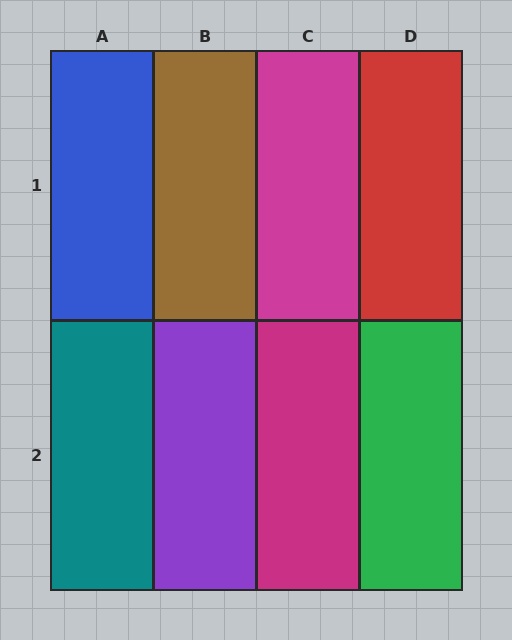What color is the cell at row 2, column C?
Magenta.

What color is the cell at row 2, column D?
Green.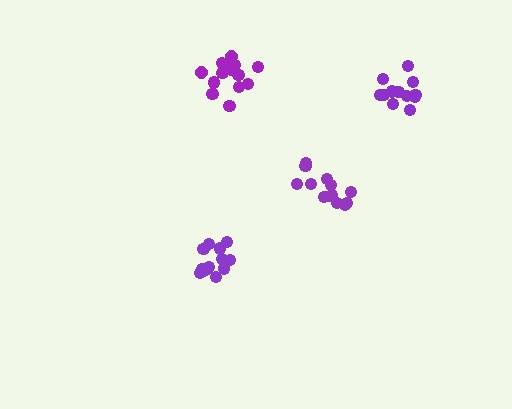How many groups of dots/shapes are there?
There are 4 groups.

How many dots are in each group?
Group 1: 16 dots, Group 2: 12 dots, Group 3: 14 dots, Group 4: 13 dots (55 total).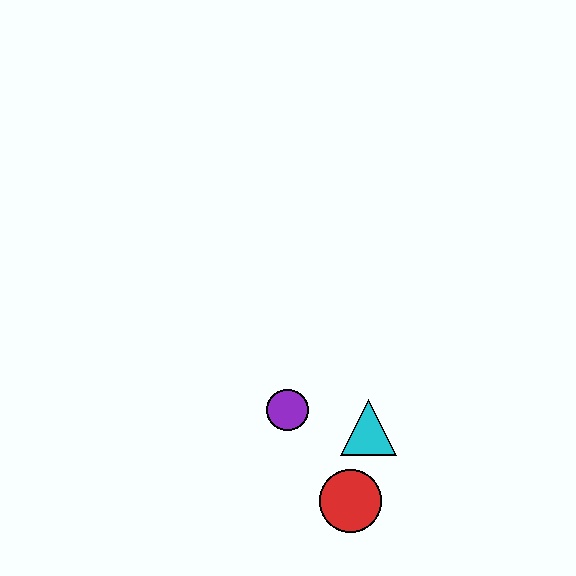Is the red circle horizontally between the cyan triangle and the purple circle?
Yes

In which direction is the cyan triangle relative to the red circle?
The cyan triangle is above the red circle.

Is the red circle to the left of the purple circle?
No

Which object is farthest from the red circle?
The purple circle is farthest from the red circle.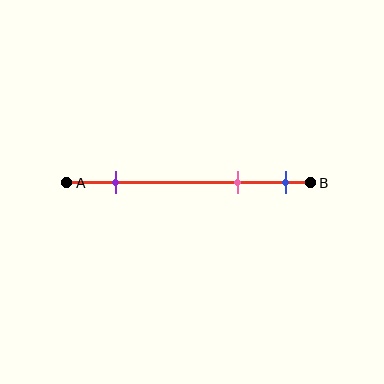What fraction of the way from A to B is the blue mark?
The blue mark is approximately 90% (0.9) of the way from A to B.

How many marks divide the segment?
There are 3 marks dividing the segment.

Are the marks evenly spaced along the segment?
No, the marks are not evenly spaced.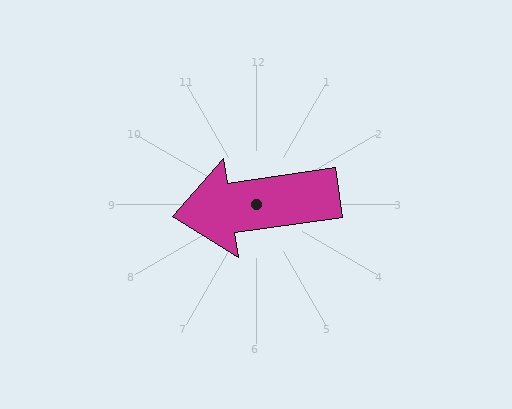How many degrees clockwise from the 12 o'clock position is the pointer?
Approximately 262 degrees.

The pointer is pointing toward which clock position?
Roughly 9 o'clock.